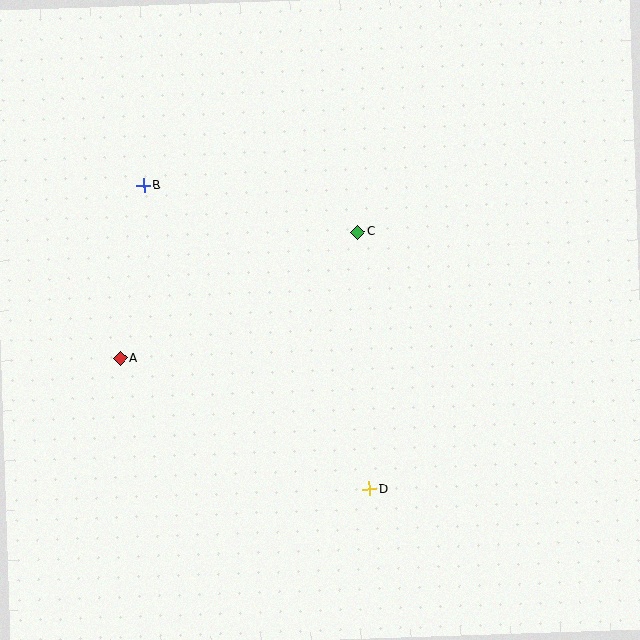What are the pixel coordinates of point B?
Point B is at (144, 186).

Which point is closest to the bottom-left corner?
Point A is closest to the bottom-left corner.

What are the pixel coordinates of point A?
Point A is at (120, 358).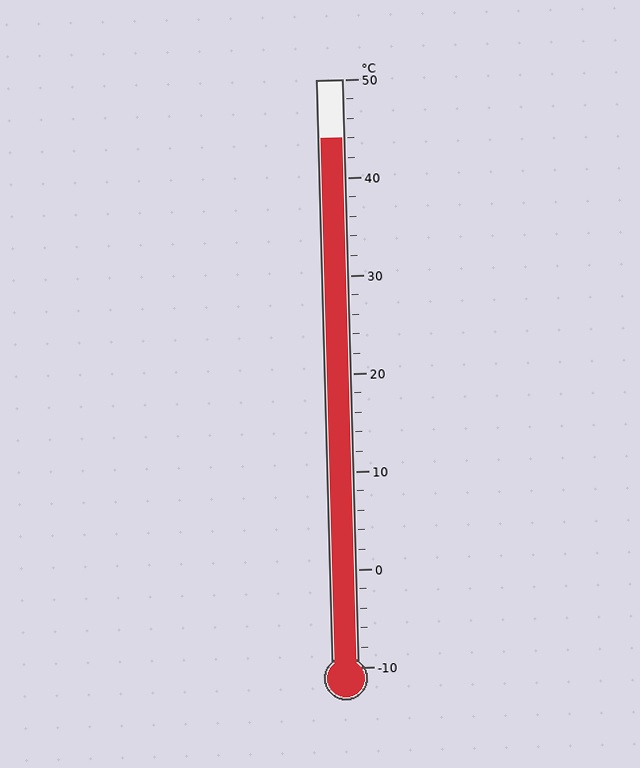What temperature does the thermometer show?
The thermometer shows approximately 44°C.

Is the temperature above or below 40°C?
The temperature is above 40°C.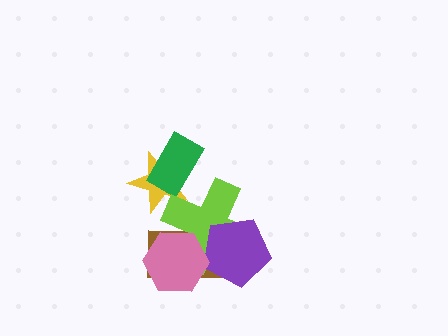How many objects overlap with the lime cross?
4 objects overlap with the lime cross.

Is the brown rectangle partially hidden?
Yes, it is partially covered by another shape.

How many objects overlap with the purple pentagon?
3 objects overlap with the purple pentagon.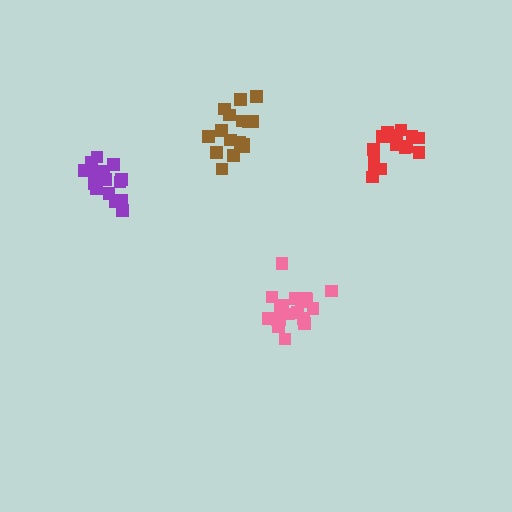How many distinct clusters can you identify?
There are 4 distinct clusters.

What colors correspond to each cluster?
The clusters are colored: pink, brown, red, purple.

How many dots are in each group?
Group 1: 21 dots, Group 2: 16 dots, Group 3: 16 dots, Group 4: 18 dots (71 total).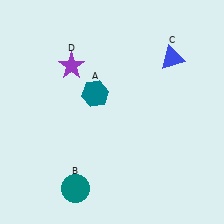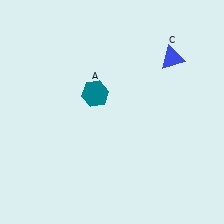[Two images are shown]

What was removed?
The purple star (D), the teal circle (B) were removed in Image 2.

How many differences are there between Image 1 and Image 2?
There are 2 differences between the two images.